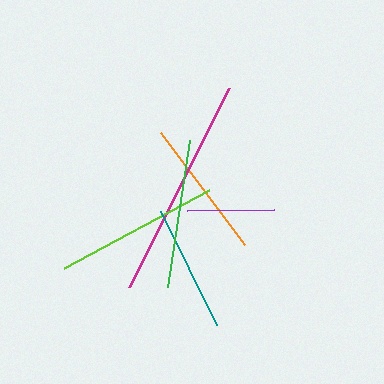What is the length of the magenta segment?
The magenta segment is approximately 222 pixels long.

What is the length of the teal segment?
The teal segment is approximately 127 pixels long.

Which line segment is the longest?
The magenta line is the longest at approximately 222 pixels.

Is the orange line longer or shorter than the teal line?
The orange line is longer than the teal line.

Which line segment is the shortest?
The purple line is the shortest at approximately 87 pixels.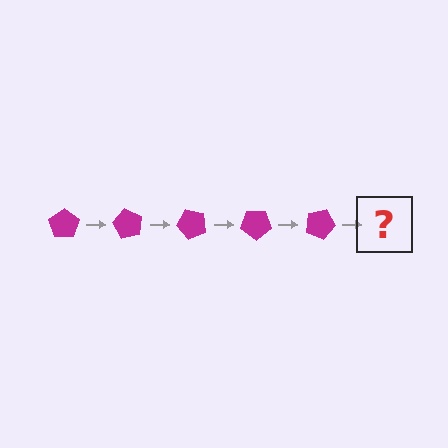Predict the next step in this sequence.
The next step is a magenta pentagon rotated 300 degrees.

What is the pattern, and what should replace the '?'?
The pattern is that the pentagon rotates 60 degrees each step. The '?' should be a magenta pentagon rotated 300 degrees.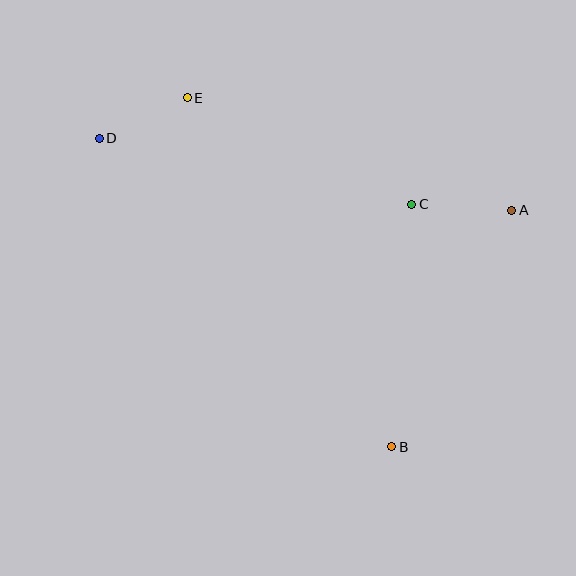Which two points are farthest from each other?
Points B and D are farthest from each other.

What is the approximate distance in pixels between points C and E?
The distance between C and E is approximately 249 pixels.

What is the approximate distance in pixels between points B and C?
The distance between B and C is approximately 243 pixels.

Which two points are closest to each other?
Points D and E are closest to each other.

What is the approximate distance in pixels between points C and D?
The distance between C and D is approximately 319 pixels.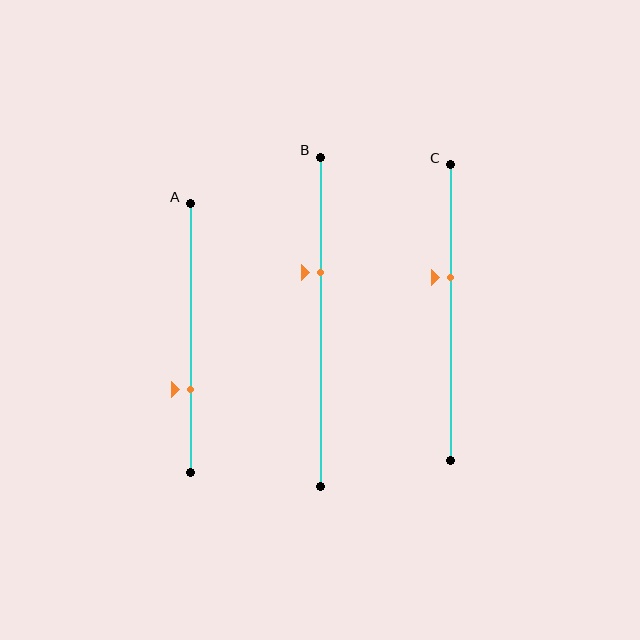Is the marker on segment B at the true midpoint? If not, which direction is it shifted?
No, the marker on segment B is shifted upward by about 15% of the segment length.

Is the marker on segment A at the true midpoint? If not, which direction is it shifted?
No, the marker on segment A is shifted downward by about 19% of the segment length.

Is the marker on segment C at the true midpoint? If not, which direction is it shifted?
No, the marker on segment C is shifted upward by about 12% of the segment length.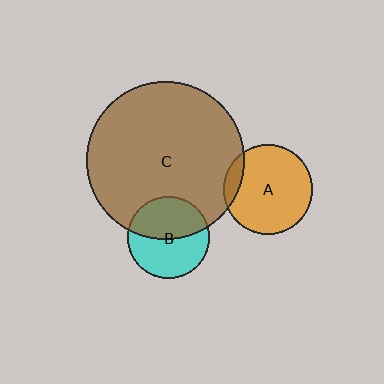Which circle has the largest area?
Circle C (brown).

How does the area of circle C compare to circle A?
Approximately 3.1 times.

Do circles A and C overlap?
Yes.